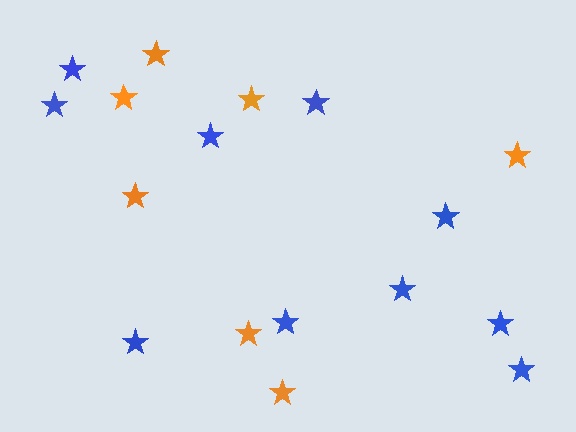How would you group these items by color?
There are 2 groups: one group of orange stars (7) and one group of blue stars (10).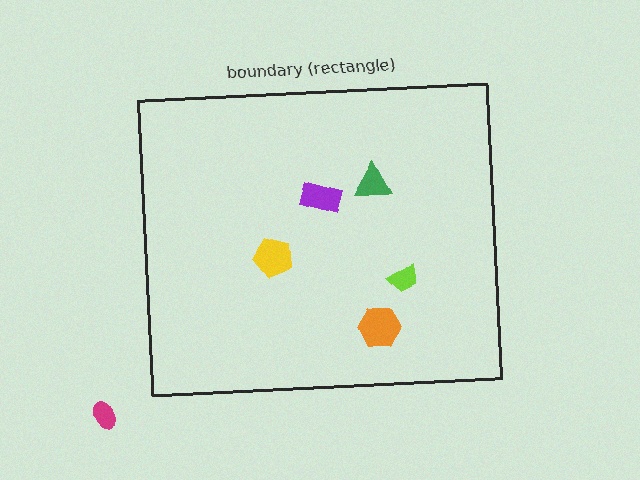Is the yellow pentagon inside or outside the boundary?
Inside.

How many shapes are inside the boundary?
5 inside, 1 outside.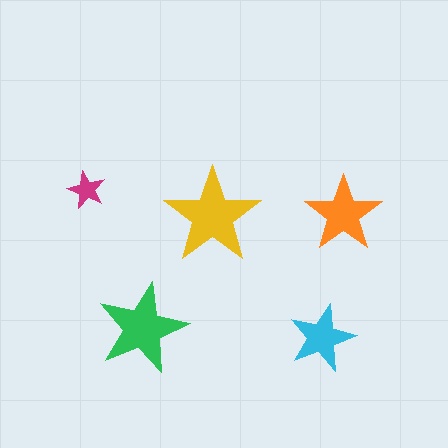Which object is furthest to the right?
The orange star is rightmost.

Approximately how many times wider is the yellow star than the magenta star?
About 2.5 times wider.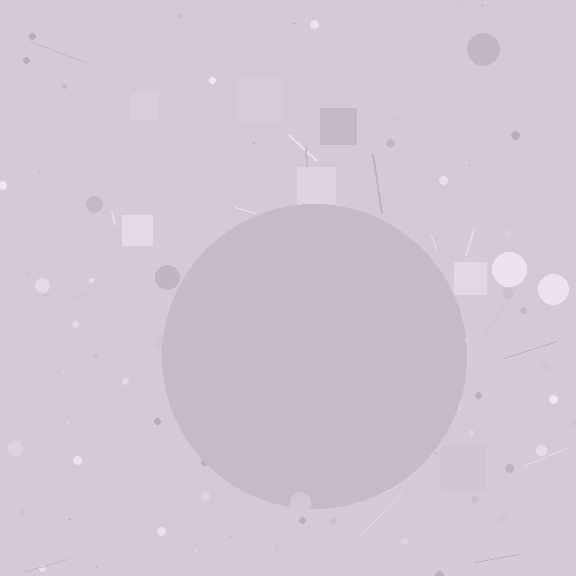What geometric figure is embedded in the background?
A circle is embedded in the background.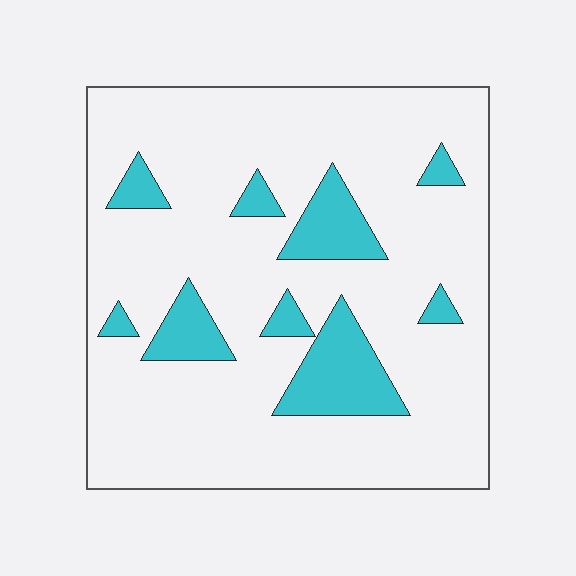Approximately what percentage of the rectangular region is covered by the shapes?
Approximately 15%.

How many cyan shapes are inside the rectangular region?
9.